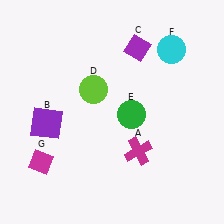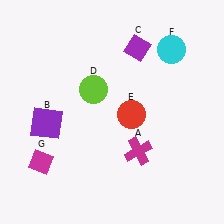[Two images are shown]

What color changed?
The circle (E) changed from green in Image 1 to red in Image 2.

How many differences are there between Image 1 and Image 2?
There is 1 difference between the two images.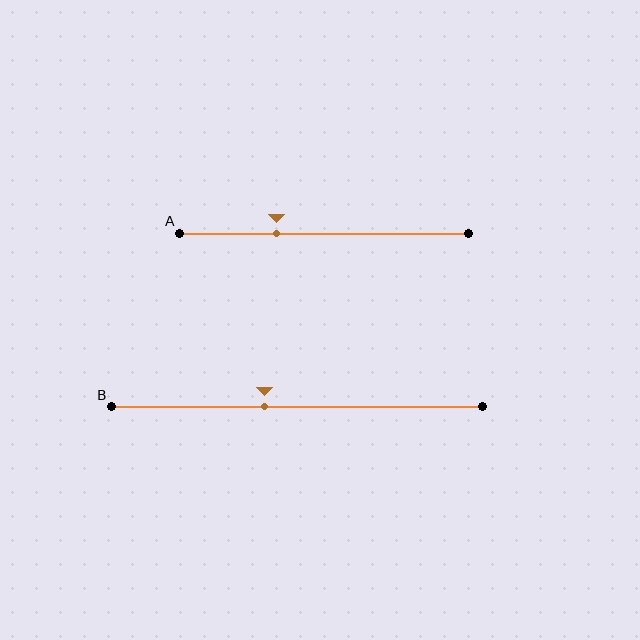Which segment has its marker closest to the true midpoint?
Segment B has its marker closest to the true midpoint.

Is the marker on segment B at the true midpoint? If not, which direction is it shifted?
No, the marker on segment B is shifted to the left by about 9% of the segment length.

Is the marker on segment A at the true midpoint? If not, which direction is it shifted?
No, the marker on segment A is shifted to the left by about 16% of the segment length.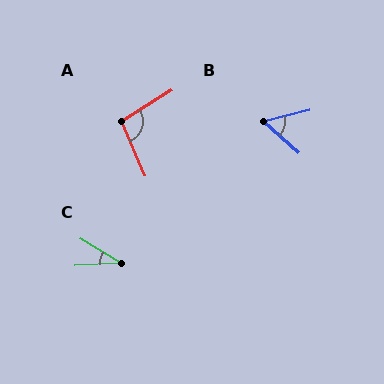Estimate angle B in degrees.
Approximately 55 degrees.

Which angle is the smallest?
C, at approximately 35 degrees.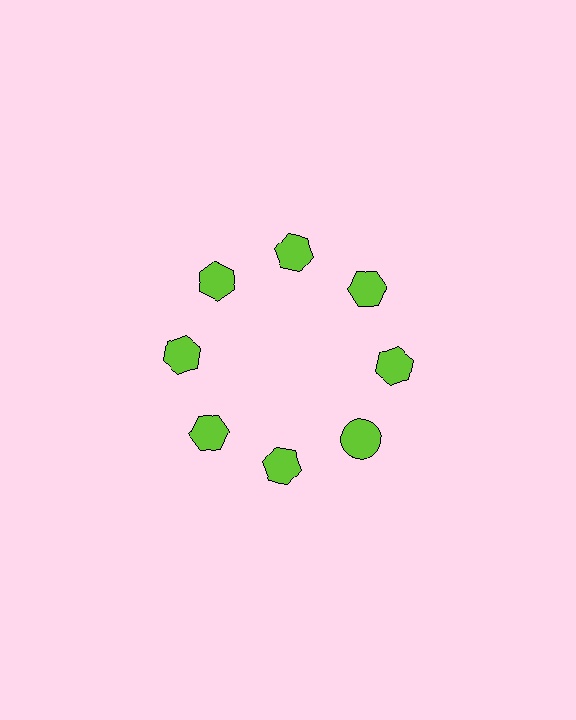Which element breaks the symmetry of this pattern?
The lime circle at roughly the 4 o'clock position breaks the symmetry. All other shapes are lime hexagons.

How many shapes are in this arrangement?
There are 8 shapes arranged in a ring pattern.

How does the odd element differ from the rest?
It has a different shape: circle instead of hexagon.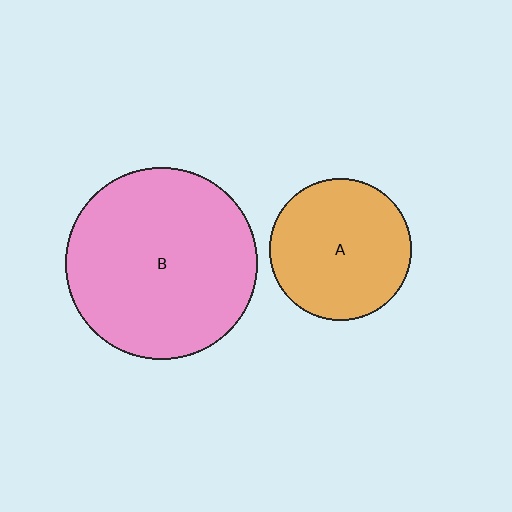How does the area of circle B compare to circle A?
Approximately 1.8 times.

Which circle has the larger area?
Circle B (pink).